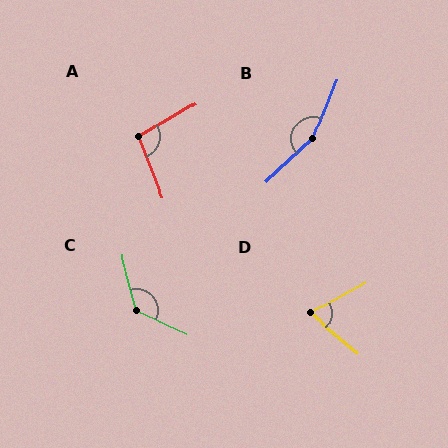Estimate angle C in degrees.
Approximately 129 degrees.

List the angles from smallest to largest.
D (69°), A (99°), C (129°), B (155°).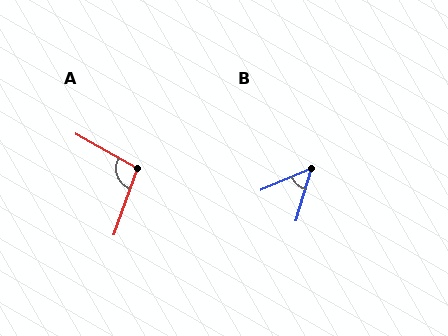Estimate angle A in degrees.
Approximately 100 degrees.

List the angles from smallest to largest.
B (51°), A (100°).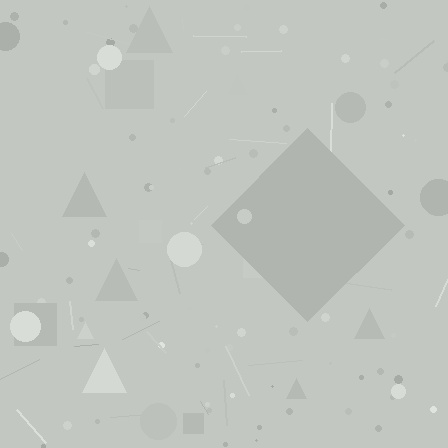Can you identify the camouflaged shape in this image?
The camouflaged shape is a diamond.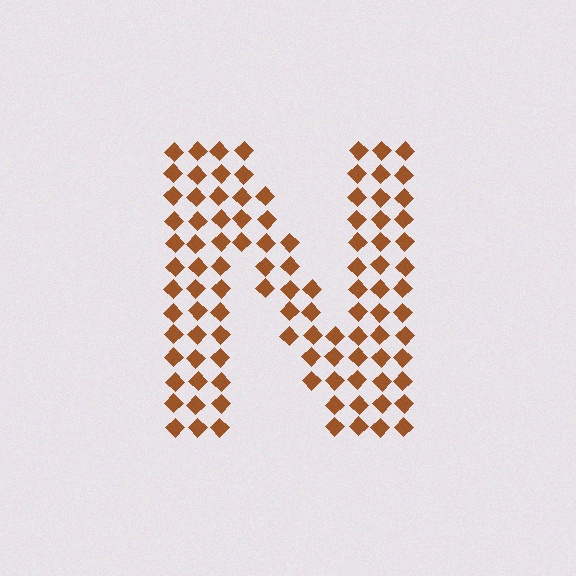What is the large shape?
The large shape is the letter N.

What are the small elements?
The small elements are diamonds.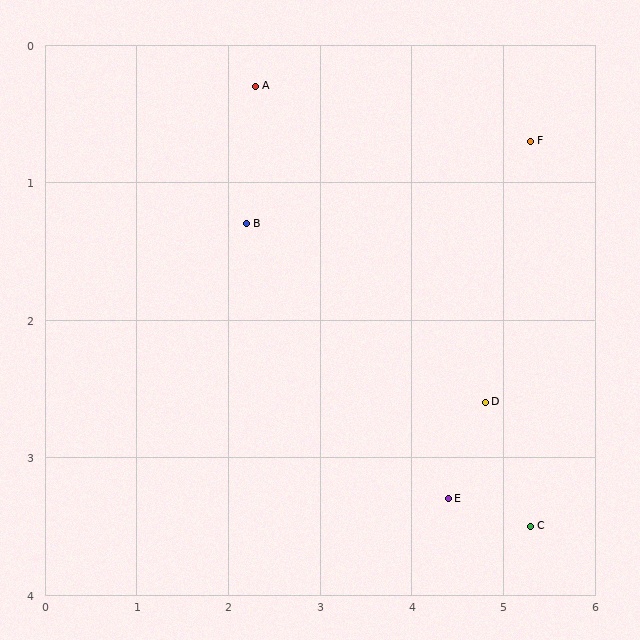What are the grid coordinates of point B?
Point B is at approximately (2.2, 1.3).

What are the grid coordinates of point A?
Point A is at approximately (2.3, 0.3).